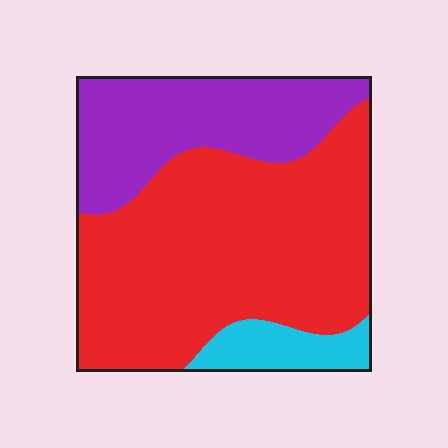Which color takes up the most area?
Red, at roughly 60%.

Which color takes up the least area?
Cyan, at roughly 10%.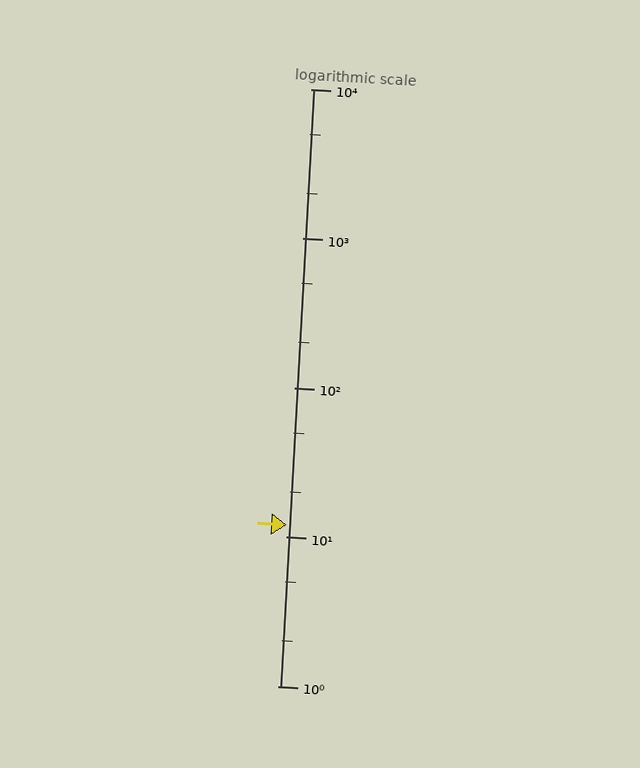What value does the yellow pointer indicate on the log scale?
The pointer indicates approximately 12.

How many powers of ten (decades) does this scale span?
The scale spans 4 decades, from 1 to 10000.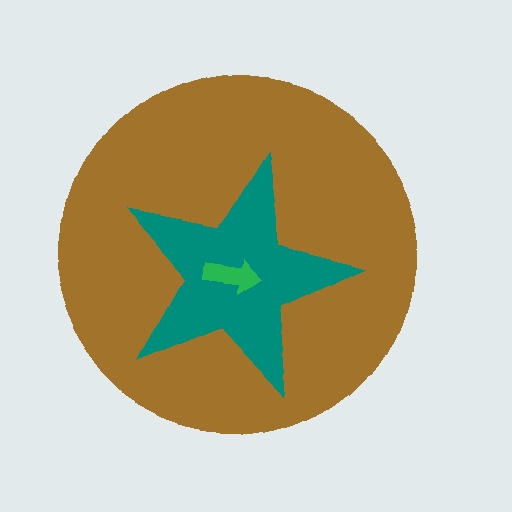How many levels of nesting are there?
3.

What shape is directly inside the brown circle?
The teal star.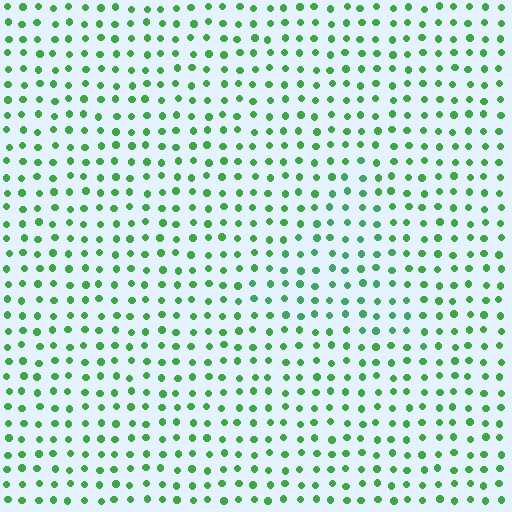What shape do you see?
I see a triangle.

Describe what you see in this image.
The image is filled with small green elements in a uniform arrangement. A triangle-shaped region is visible where the elements are tinted to a slightly different hue, forming a subtle color boundary.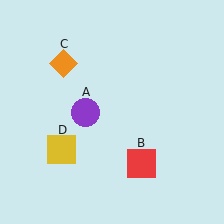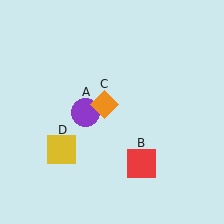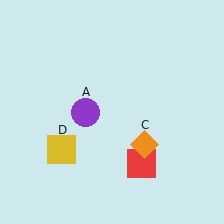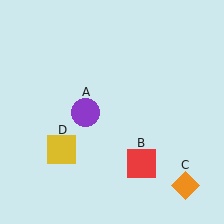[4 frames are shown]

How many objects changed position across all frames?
1 object changed position: orange diamond (object C).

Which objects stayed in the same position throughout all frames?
Purple circle (object A) and red square (object B) and yellow square (object D) remained stationary.